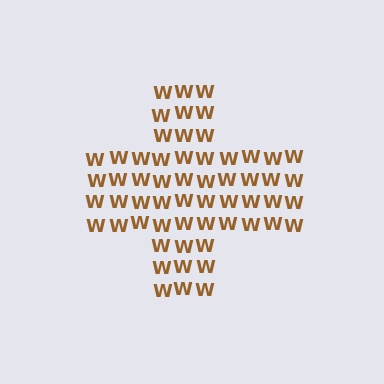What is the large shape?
The large shape is a cross.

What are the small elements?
The small elements are letter W's.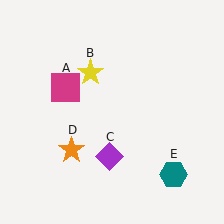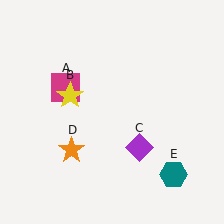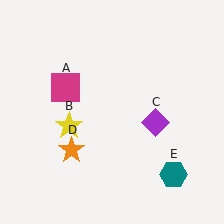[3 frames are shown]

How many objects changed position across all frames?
2 objects changed position: yellow star (object B), purple diamond (object C).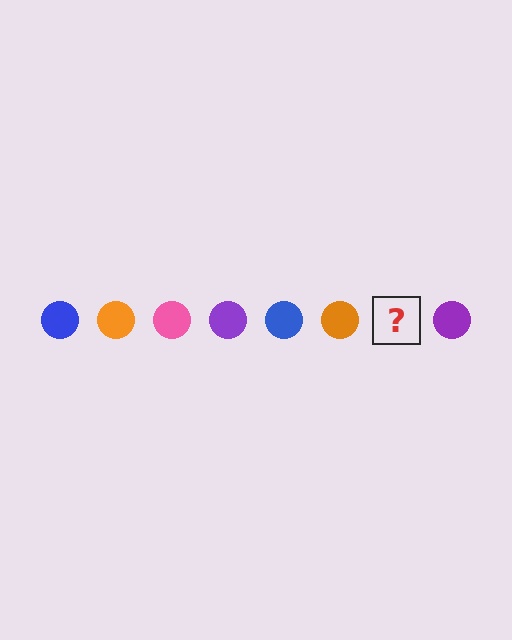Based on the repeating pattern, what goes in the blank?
The blank should be a pink circle.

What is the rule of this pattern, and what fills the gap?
The rule is that the pattern cycles through blue, orange, pink, purple circles. The gap should be filled with a pink circle.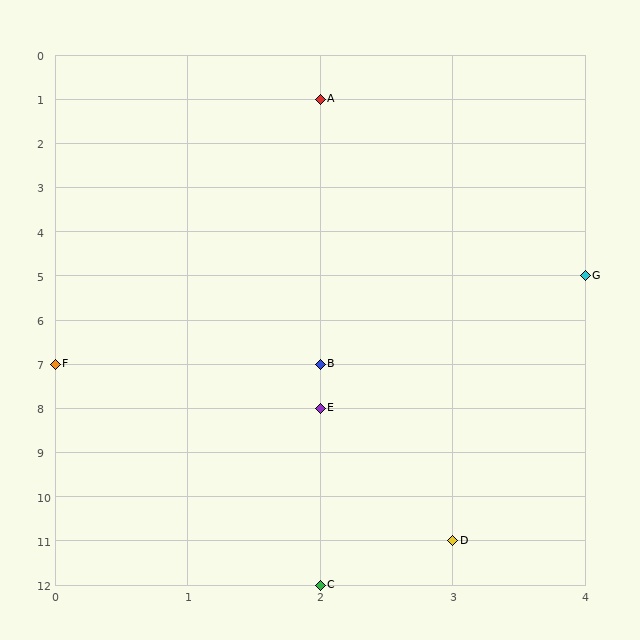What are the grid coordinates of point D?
Point D is at grid coordinates (3, 11).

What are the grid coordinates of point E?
Point E is at grid coordinates (2, 8).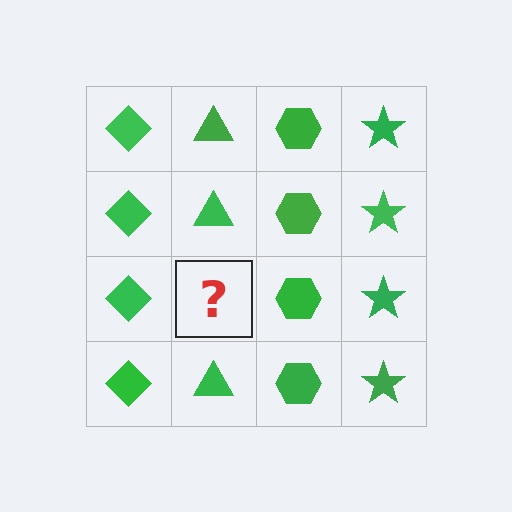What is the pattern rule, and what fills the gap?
The rule is that each column has a consistent shape. The gap should be filled with a green triangle.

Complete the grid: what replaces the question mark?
The question mark should be replaced with a green triangle.